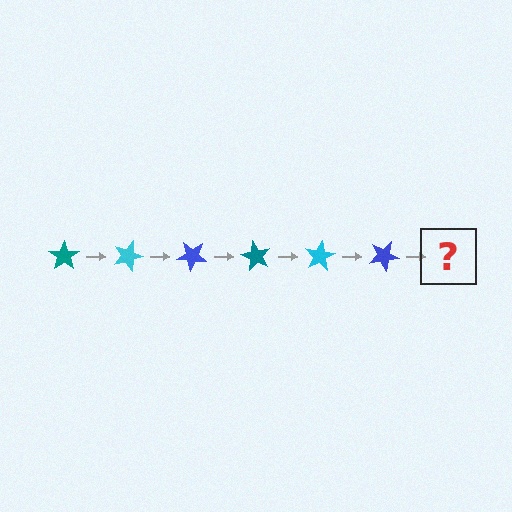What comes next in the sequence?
The next element should be a teal star, rotated 120 degrees from the start.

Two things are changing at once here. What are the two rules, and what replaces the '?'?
The two rules are that it rotates 20 degrees each step and the color cycles through teal, cyan, and blue. The '?' should be a teal star, rotated 120 degrees from the start.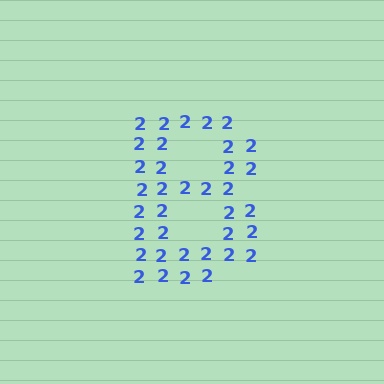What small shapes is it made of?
It is made of small digit 2's.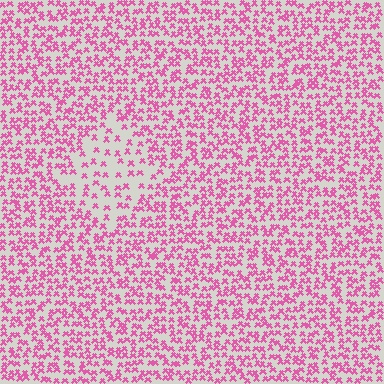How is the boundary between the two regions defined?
The boundary is defined by a change in element density (approximately 2.1x ratio). All elements are the same color, size, and shape.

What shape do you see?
I see a diamond.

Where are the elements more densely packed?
The elements are more densely packed outside the diamond boundary.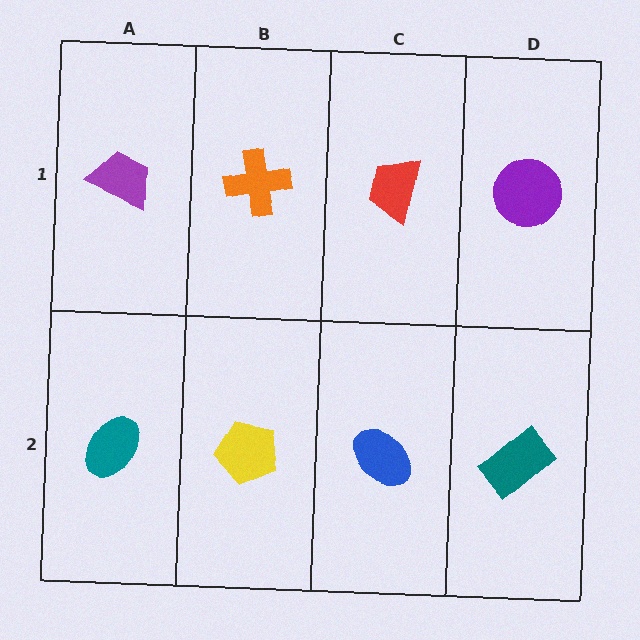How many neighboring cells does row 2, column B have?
3.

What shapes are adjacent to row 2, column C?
A red trapezoid (row 1, column C), a yellow pentagon (row 2, column B), a teal rectangle (row 2, column D).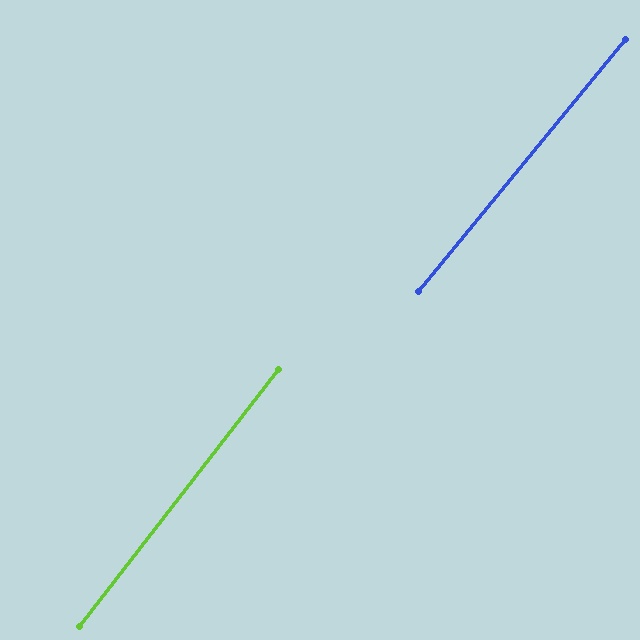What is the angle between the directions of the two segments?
Approximately 2 degrees.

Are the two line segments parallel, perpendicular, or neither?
Parallel — their directions differ by only 1.7°.